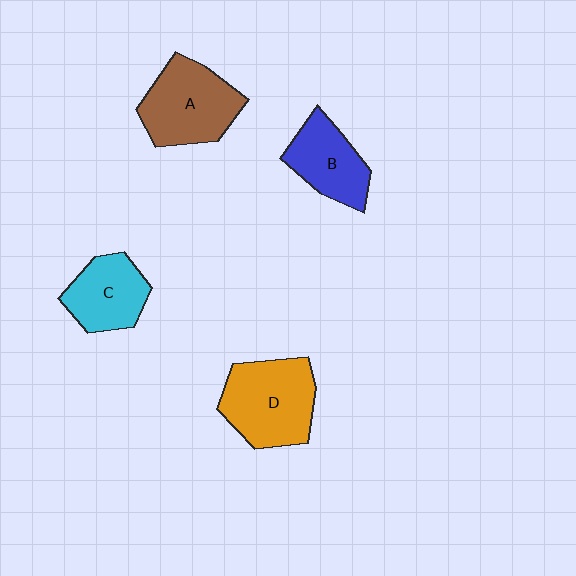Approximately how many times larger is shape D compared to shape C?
Approximately 1.4 times.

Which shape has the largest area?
Shape D (orange).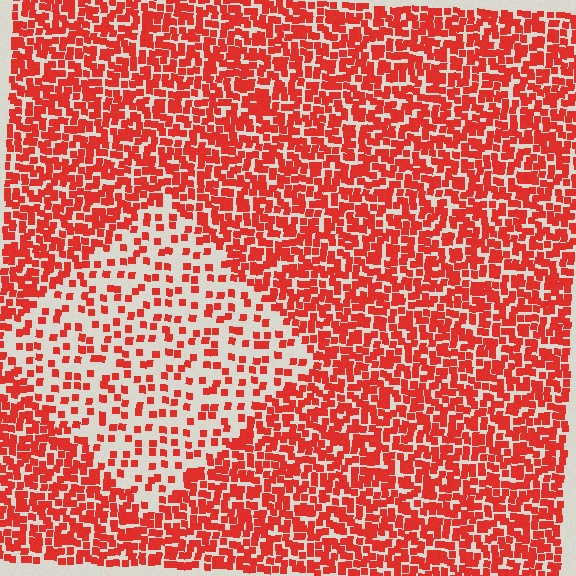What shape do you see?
I see a diamond.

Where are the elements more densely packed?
The elements are more densely packed outside the diamond boundary.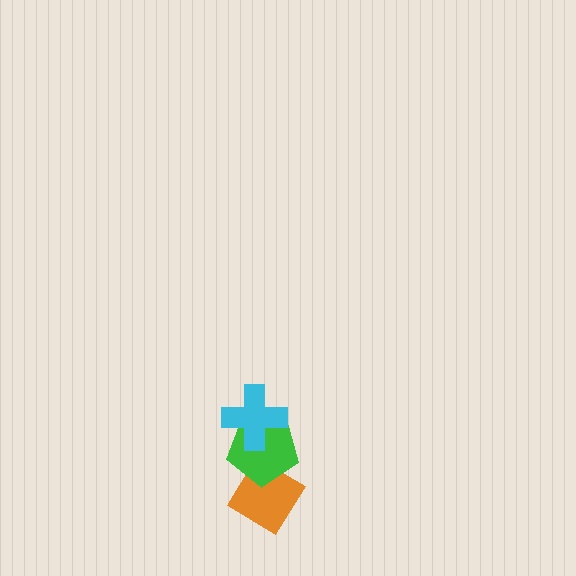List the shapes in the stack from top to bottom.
From top to bottom: the cyan cross, the green pentagon, the orange diamond.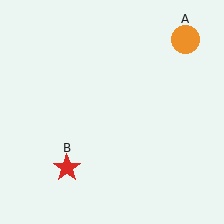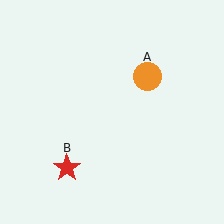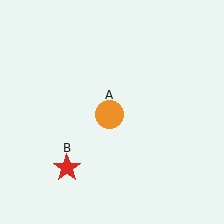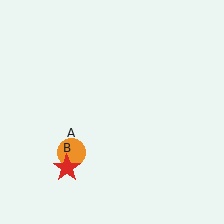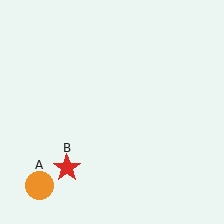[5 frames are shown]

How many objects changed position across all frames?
1 object changed position: orange circle (object A).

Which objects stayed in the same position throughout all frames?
Red star (object B) remained stationary.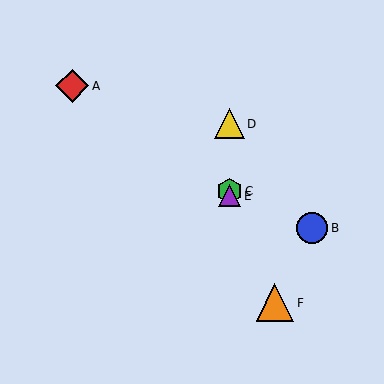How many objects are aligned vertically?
3 objects (C, D, E) are aligned vertically.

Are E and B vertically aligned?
No, E is at x≈229 and B is at x≈312.